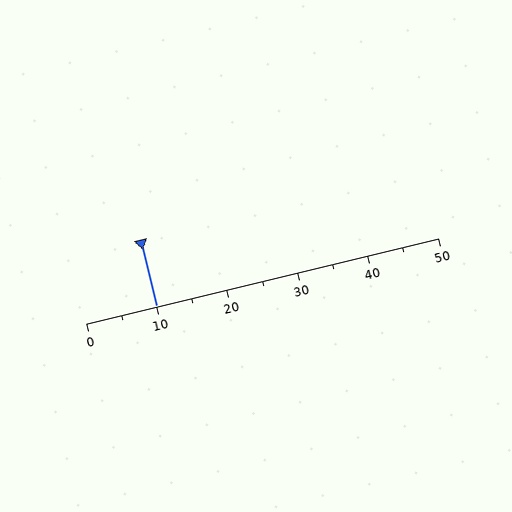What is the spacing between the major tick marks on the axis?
The major ticks are spaced 10 apart.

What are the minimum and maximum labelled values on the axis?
The axis runs from 0 to 50.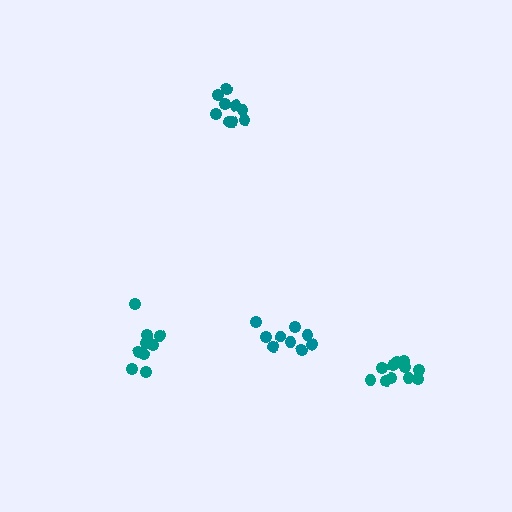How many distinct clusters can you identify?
There are 4 distinct clusters.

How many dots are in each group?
Group 1: 11 dots, Group 2: 9 dots, Group 3: 11 dots, Group 4: 9 dots (40 total).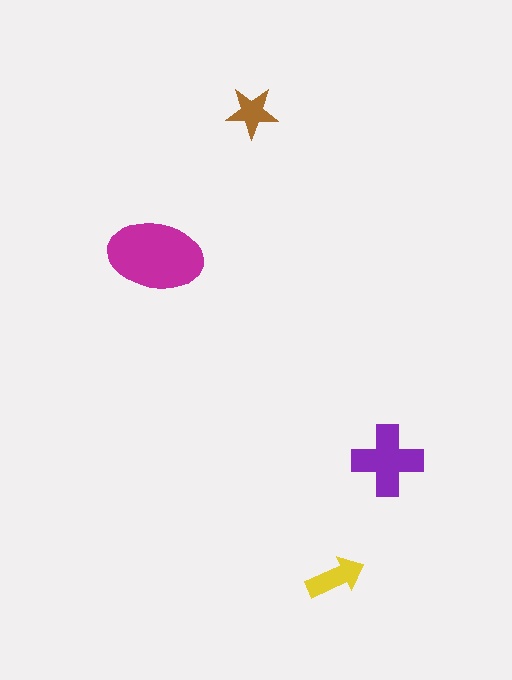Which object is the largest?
The magenta ellipse.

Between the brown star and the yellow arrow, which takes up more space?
The yellow arrow.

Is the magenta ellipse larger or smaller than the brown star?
Larger.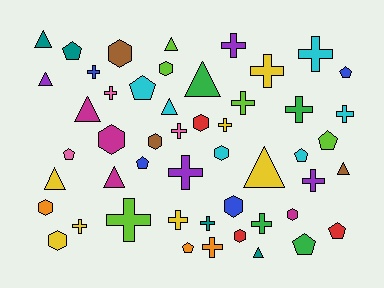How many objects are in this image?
There are 50 objects.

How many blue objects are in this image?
There are 4 blue objects.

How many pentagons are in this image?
There are 10 pentagons.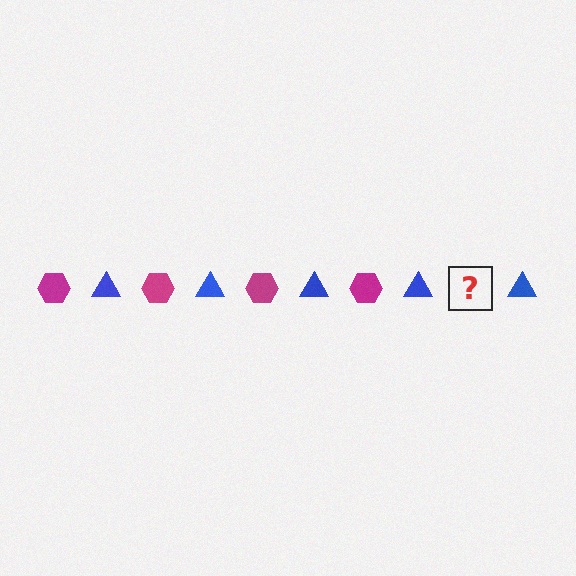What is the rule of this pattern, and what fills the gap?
The rule is that the pattern alternates between magenta hexagon and blue triangle. The gap should be filled with a magenta hexagon.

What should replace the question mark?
The question mark should be replaced with a magenta hexagon.